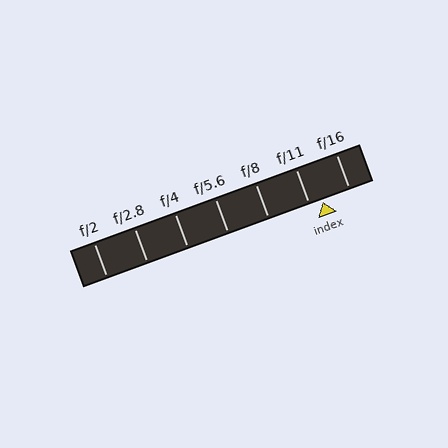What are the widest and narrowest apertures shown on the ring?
The widest aperture shown is f/2 and the narrowest is f/16.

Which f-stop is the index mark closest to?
The index mark is closest to f/11.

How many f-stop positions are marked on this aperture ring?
There are 7 f-stop positions marked.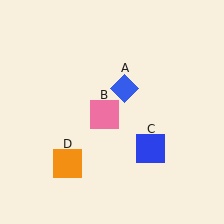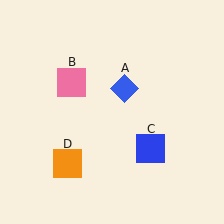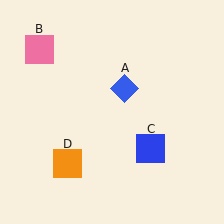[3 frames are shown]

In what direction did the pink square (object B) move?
The pink square (object B) moved up and to the left.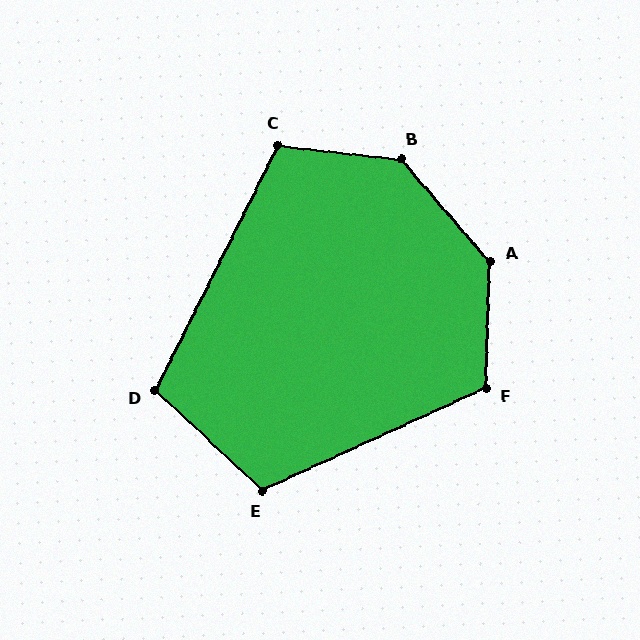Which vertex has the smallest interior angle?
D, at approximately 106 degrees.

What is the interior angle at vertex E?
Approximately 113 degrees (obtuse).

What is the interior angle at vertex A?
Approximately 137 degrees (obtuse).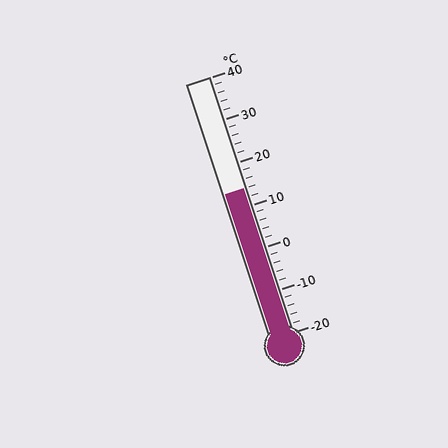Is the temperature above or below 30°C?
The temperature is below 30°C.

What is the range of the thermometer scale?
The thermometer scale ranges from -20°C to 40°C.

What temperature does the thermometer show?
The thermometer shows approximately 14°C.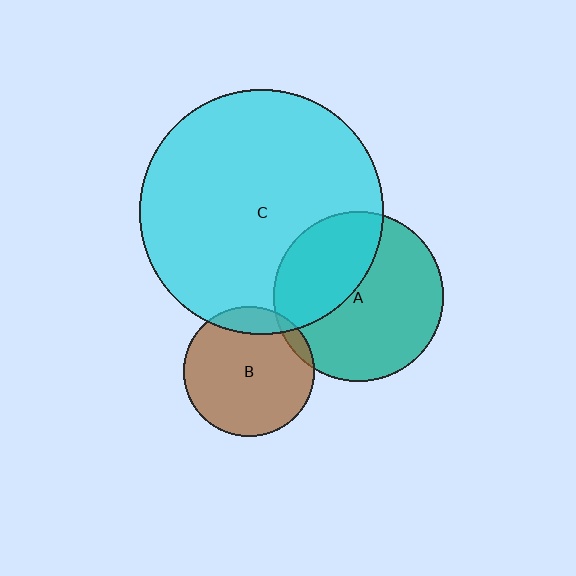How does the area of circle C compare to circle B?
Approximately 3.5 times.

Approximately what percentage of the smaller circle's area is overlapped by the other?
Approximately 5%.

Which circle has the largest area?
Circle C (cyan).